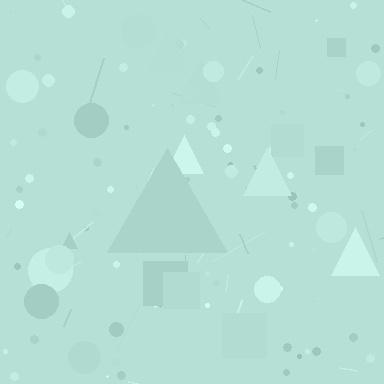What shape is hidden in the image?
A triangle is hidden in the image.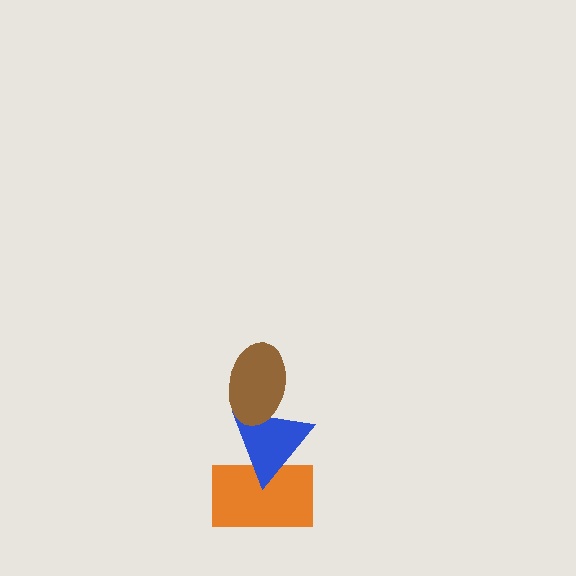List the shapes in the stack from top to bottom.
From top to bottom: the brown ellipse, the blue triangle, the orange rectangle.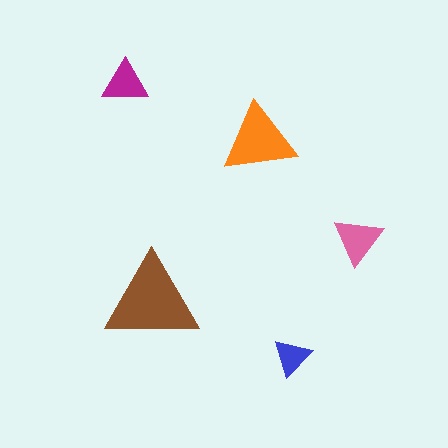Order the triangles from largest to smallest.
the brown one, the orange one, the pink one, the magenta one, the blue one.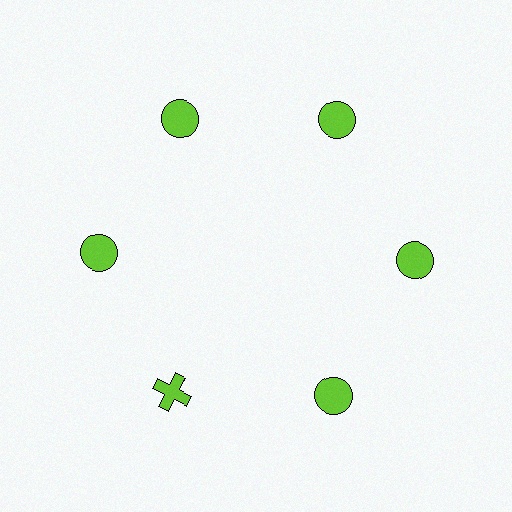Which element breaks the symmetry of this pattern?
The lime cross at roughly the 7 o'clock position breaks the symmetry. All other shapes are lime circles.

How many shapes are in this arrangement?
There are 6 shapes arranged in a ring pattern.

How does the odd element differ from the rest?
It has a different shape: cross instead of circle.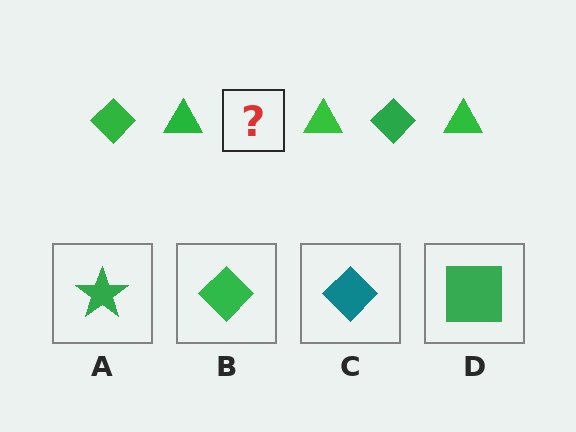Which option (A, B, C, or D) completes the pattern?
B.